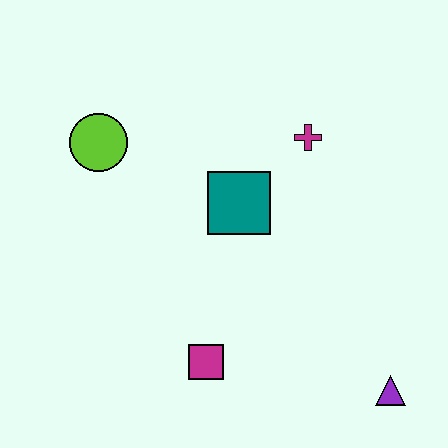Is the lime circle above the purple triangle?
Yes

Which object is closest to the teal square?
The magenta cross is closest to the teal square.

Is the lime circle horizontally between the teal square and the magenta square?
No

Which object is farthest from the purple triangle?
The lime circle is farthest from the purple triangle.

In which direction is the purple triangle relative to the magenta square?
The purple triangle is to the right of the magenta square.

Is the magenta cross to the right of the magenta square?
Yes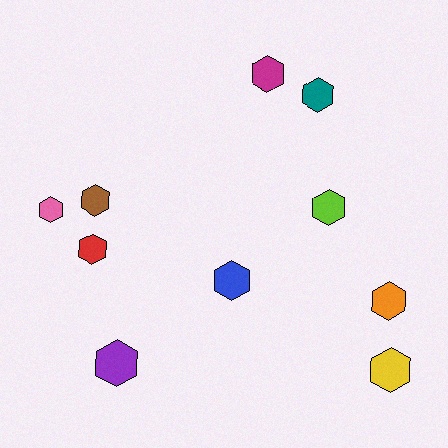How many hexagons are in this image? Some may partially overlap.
There are 10 hexagons.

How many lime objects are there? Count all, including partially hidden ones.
There is 1 lime object.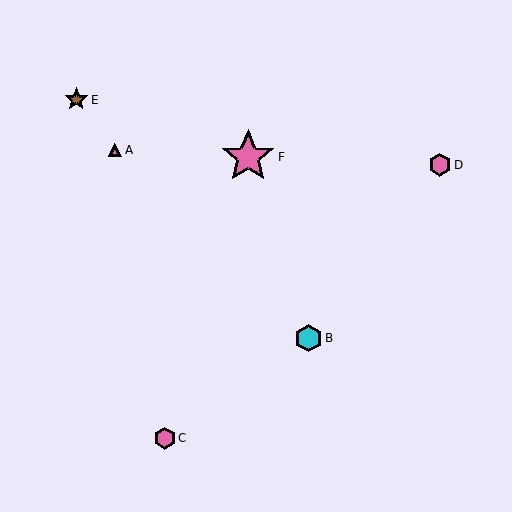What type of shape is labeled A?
Shape A is a pink triangle.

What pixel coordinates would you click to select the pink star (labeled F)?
Click at (248, 157) to select the pink star F.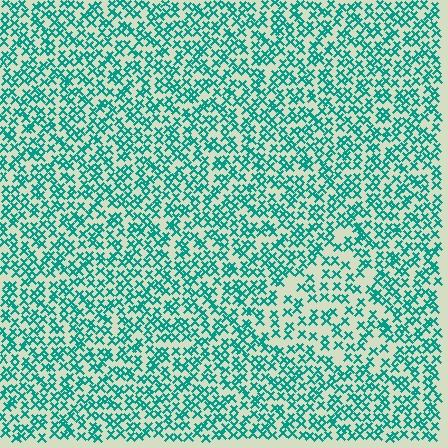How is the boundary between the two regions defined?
The boundary is defined by a change in element density (approximately 1.6x ratio). All elements are the same color, size, and shape.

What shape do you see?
I see a triangle.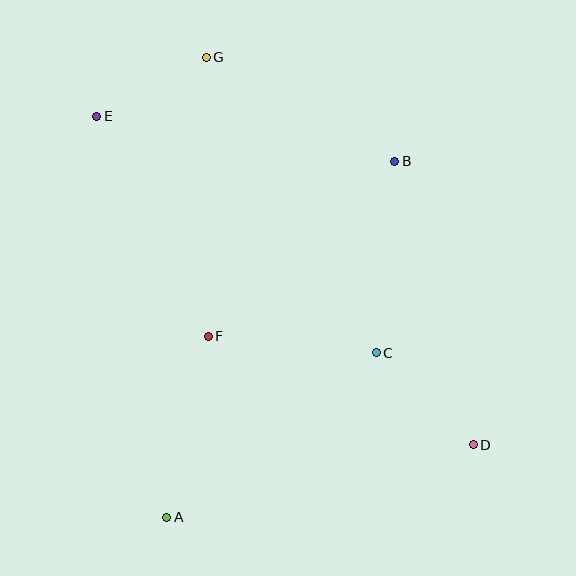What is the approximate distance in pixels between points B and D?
The distance between B and D is approximately 294 pixels.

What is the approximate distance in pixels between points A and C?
The distance between A and C is approximately 266 pixels.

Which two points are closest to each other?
Points E and G are closest to each other.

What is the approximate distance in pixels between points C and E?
The distance between C and E is approximately 366 pixels.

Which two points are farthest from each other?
Points D and E are farthest from each other.